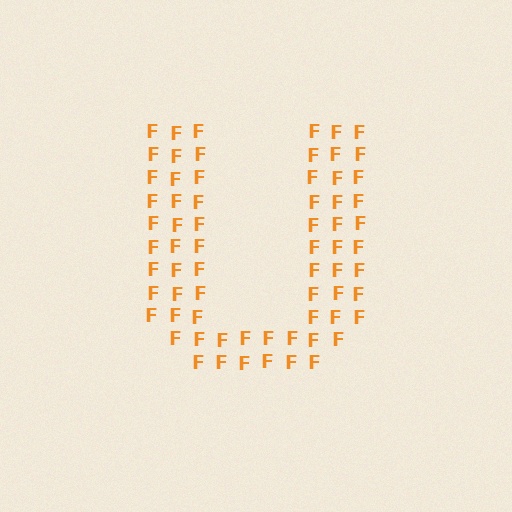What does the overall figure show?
The overall figure shows the letter U.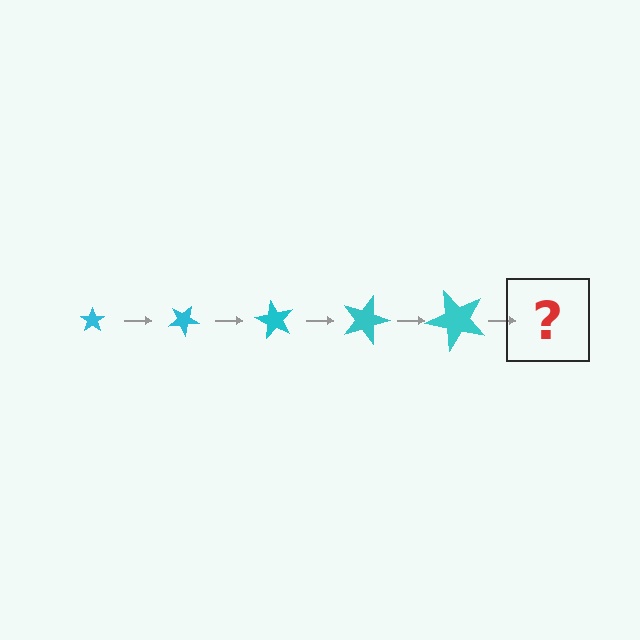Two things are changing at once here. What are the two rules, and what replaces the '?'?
The two rules are that the star grows larger each step and it rotates 30 degrees each step. The '?' should be a star, larger than the previous one and rotated 150 degrees from the start.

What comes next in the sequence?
The next element should be a star, larger than the previous one and rotated 150 degrees from the start.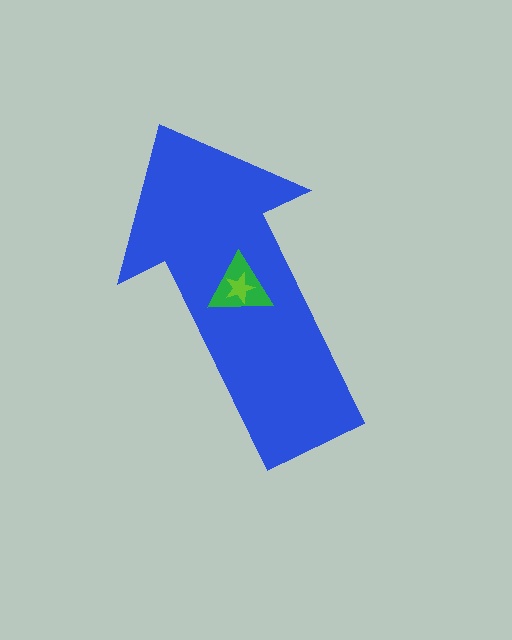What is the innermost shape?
The lime star.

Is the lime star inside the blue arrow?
Yes.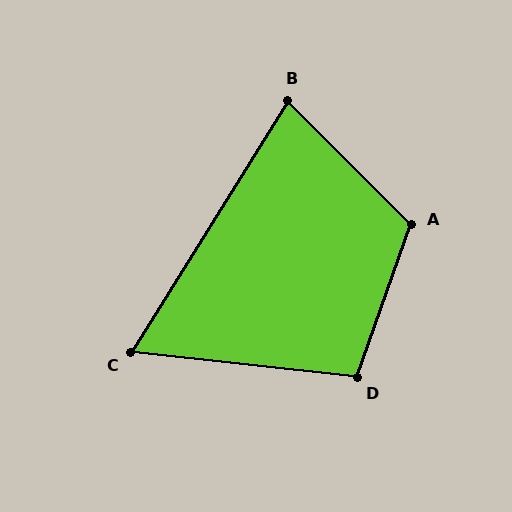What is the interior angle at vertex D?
Approximately 103 degrees (obtuse).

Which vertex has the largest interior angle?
A, at approximately 116 degrees.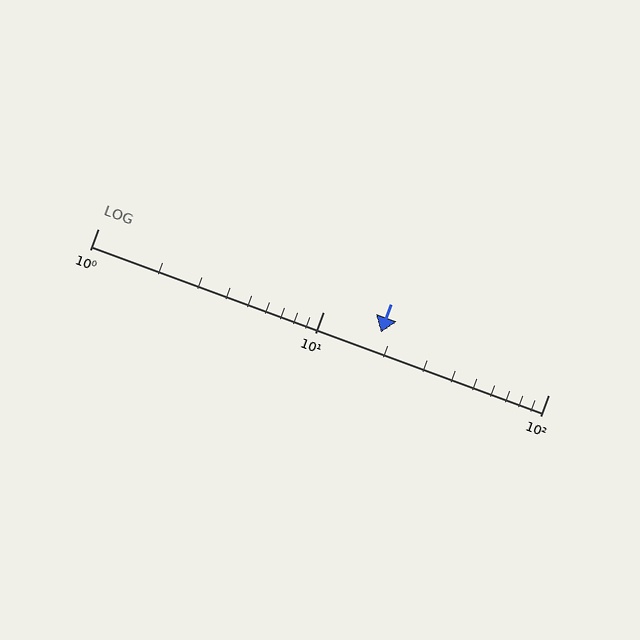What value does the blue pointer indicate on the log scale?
The pointer indicates approximately 18.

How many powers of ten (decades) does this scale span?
The scale spans 2 decades, from 1 to 100.